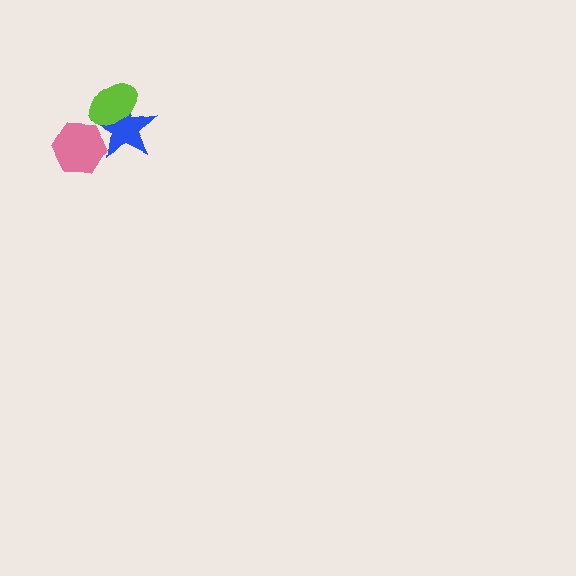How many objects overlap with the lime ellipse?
1 object overlaps with the lime ellipse.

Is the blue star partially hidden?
Yes, it is partially covered by another shape.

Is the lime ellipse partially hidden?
No, no other shape covers it.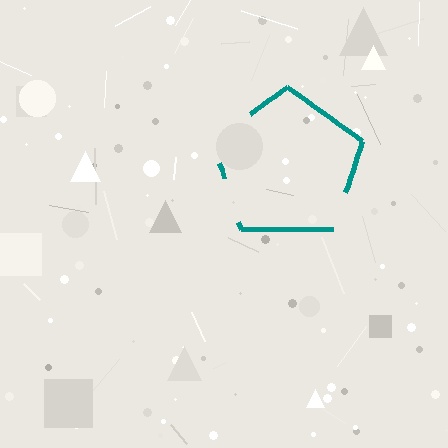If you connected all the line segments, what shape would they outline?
They would outline a pentagon.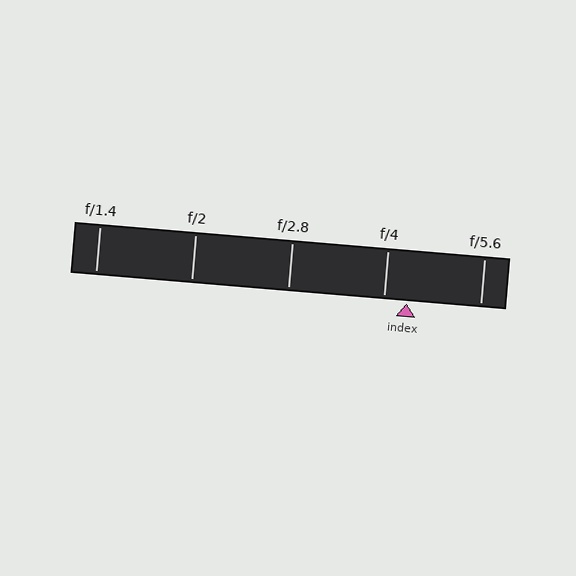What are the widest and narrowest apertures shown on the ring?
The widest aperture shown is f/1.4 and the narrowest is f/5.6.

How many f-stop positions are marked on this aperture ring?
There are 5 f-stop positions marked.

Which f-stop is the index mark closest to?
The index mark is closest to f/4.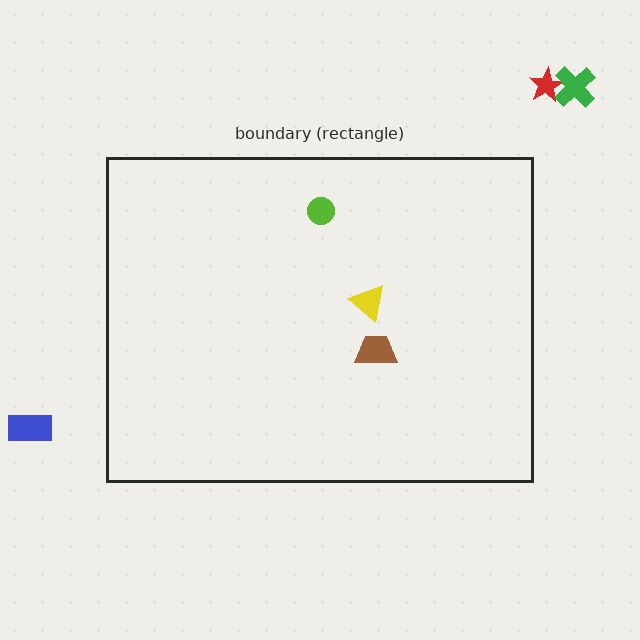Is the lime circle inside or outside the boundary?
Inside.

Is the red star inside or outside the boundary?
Outside.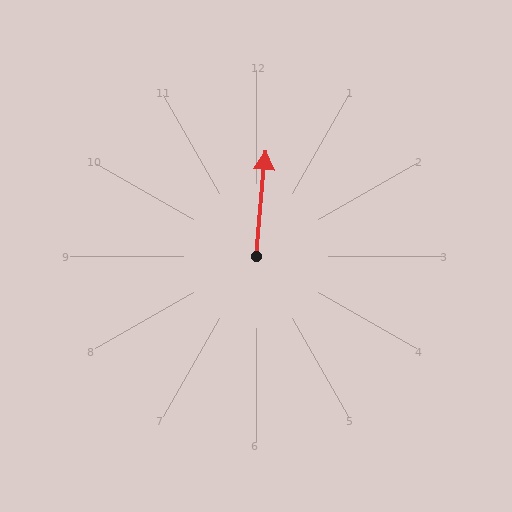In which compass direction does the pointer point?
North.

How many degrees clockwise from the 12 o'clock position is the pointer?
Approximately 5 degrees.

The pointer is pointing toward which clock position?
Roughly 12 o'clock.